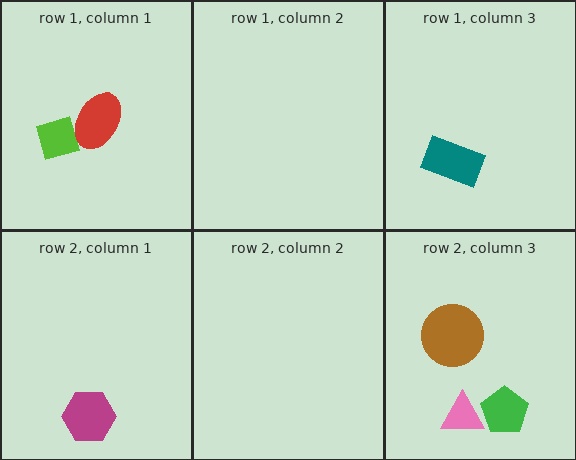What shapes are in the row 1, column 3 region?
The teal rectangle.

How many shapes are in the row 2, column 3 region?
3.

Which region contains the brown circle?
The row 2, column 3 region.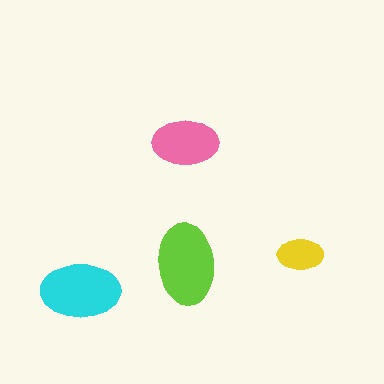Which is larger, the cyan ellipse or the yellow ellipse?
The cyan one.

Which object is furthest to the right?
The yellow ellipse is rightmost.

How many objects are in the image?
There are 4 objects in the image.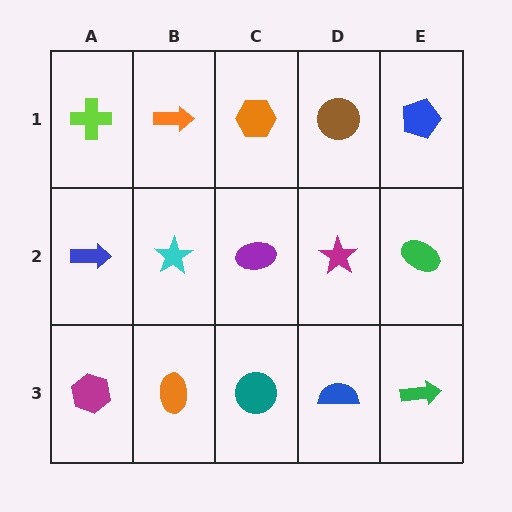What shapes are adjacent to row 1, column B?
A cyan star (row 2, column B), a lime cross (row 1, column A), an orange hexagon (row 1, column C).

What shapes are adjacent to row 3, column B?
A cyan star (row 2, column B), a magenta hexagon (row 3, column A), a teal circle (row 3, column C).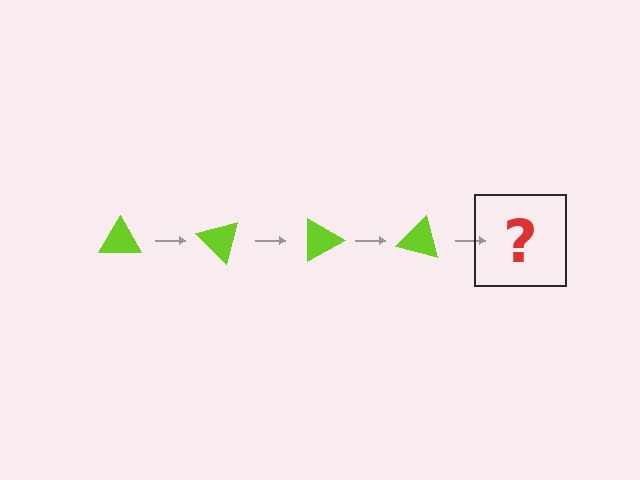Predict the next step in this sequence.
The next step is a lime triangle rotated 180 degrees.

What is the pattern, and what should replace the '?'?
The pattern is that the triangle rotates 45 degrees each step. The '?' should be a lime triangle rotated 180 degrees.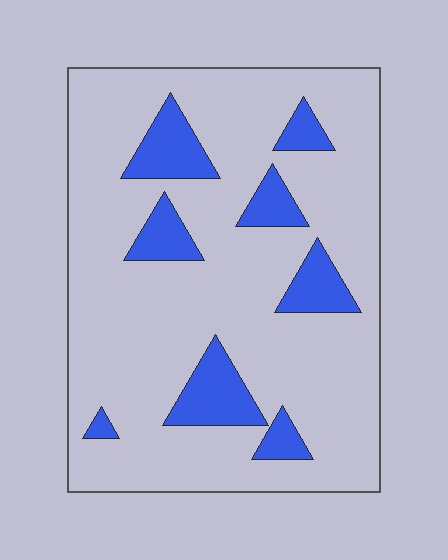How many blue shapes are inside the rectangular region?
8.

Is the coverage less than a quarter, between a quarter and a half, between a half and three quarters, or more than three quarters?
Less than a quarter.